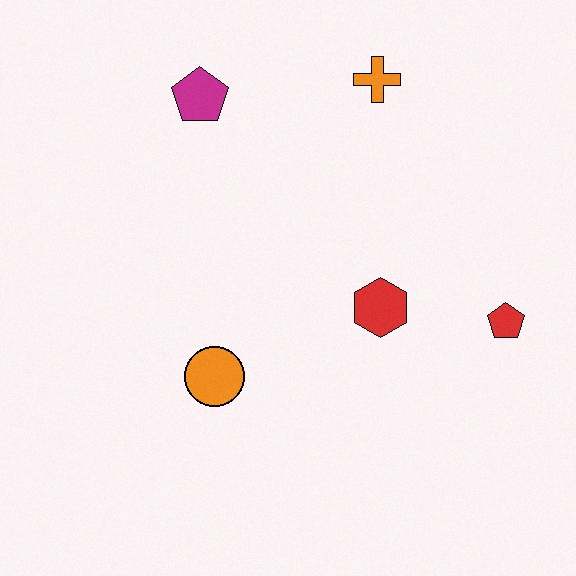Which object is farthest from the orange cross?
The orange circle is farthest from the orange cross.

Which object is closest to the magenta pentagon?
The orange cross is closest to the magenta pentagon.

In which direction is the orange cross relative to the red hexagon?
The orange cross is above the red hexagon.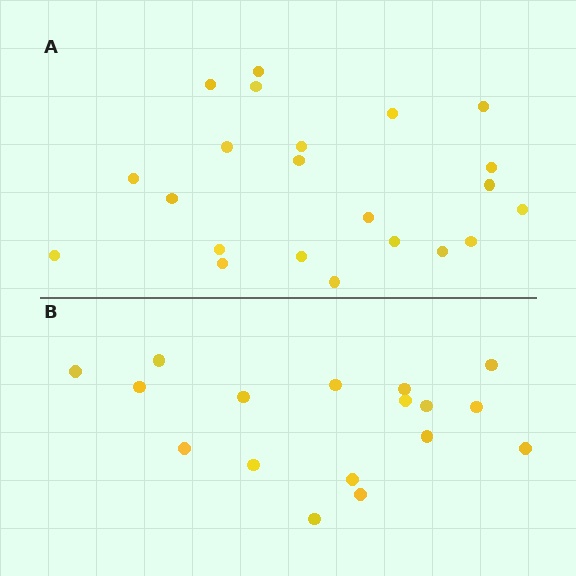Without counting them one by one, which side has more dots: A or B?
Region A (the top region) has more dots.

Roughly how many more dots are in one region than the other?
Region A has about 5 more dots than region B.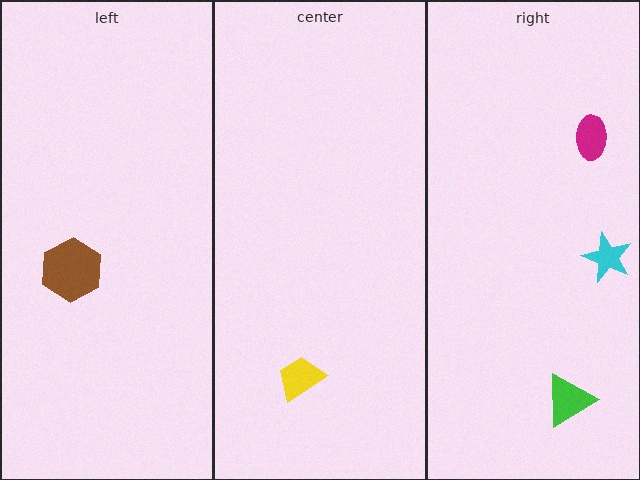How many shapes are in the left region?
1.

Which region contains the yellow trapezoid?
The center region.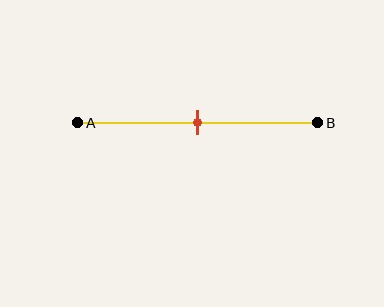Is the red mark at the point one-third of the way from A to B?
No, the mark is at about 50% from A, not at the 33% one-third point.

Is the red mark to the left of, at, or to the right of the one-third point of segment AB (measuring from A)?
The red mark is to the right of the one-third point of segment AB.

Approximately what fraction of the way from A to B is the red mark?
The red mark is approximately 50% of the way from A to B.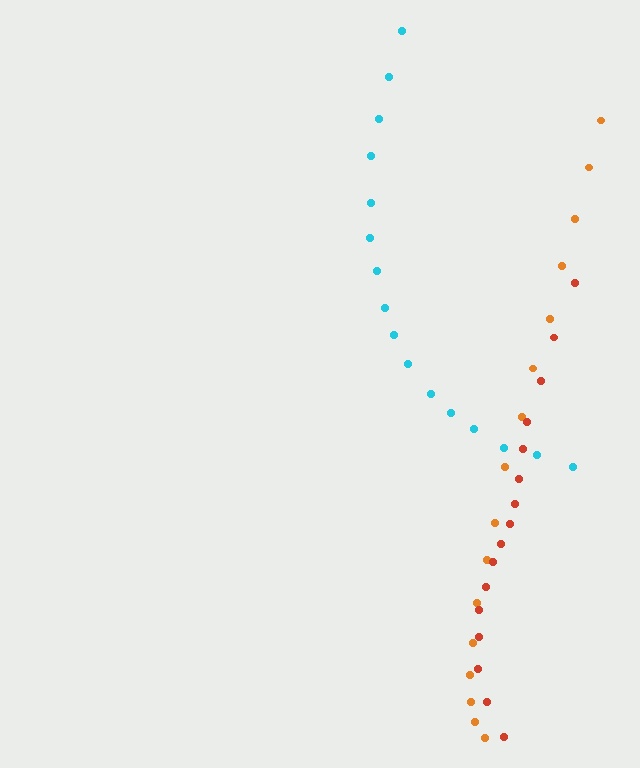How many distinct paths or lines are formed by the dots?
There are 3 distinct paths.